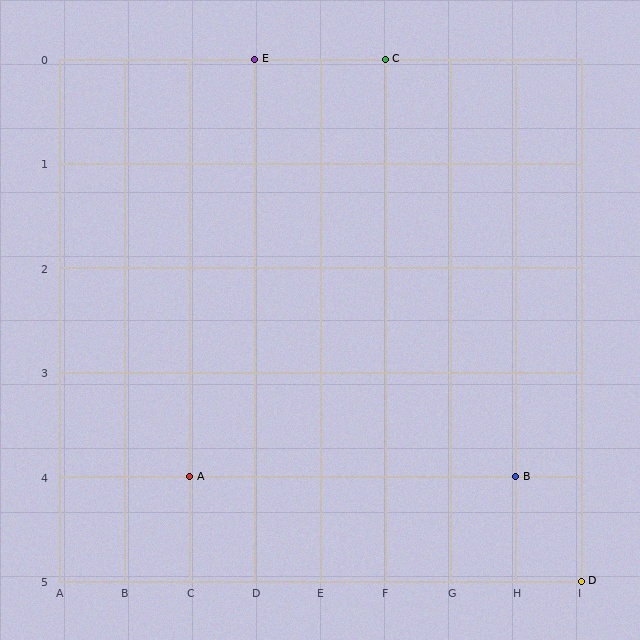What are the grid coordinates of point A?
Point A is at grid coordinates (C, 4).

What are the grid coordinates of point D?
Point D is at grid coordinates (I, 5).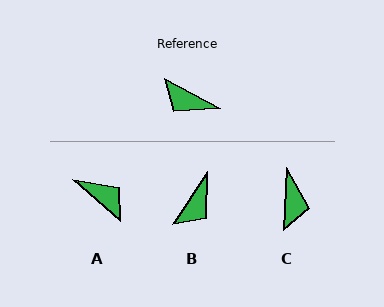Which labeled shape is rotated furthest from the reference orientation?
A, about 167 degrees away.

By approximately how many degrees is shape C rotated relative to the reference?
Approximately 116 degrees counter-clockwise.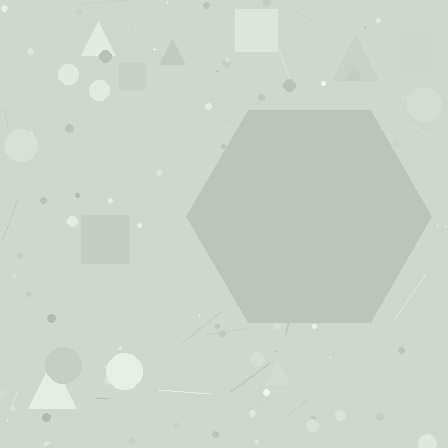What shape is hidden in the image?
A hexagon is hidden in the image.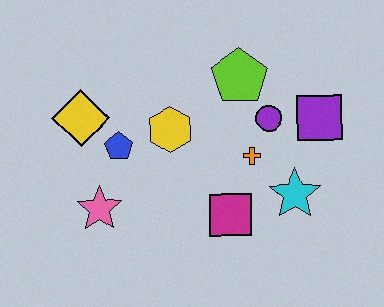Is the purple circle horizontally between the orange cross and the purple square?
Yes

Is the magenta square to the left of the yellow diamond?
No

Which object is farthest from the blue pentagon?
The purple square is farthest from the blue pentagon.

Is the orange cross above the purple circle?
No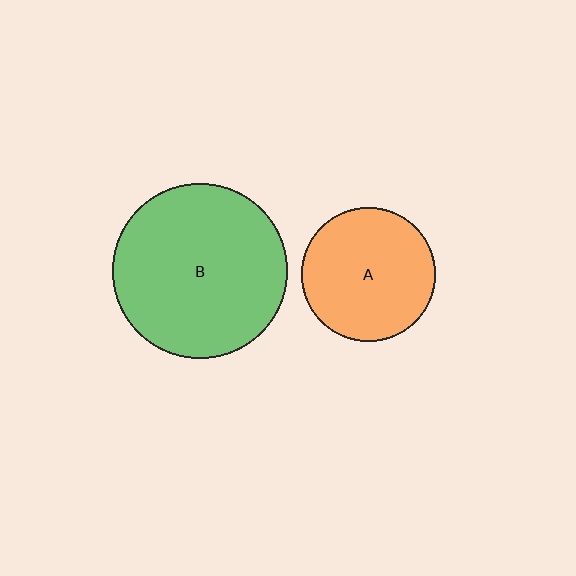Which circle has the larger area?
Circle B (green).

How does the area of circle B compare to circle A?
Approximately 1.7 times.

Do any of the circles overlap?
No, none of the circles overlap.